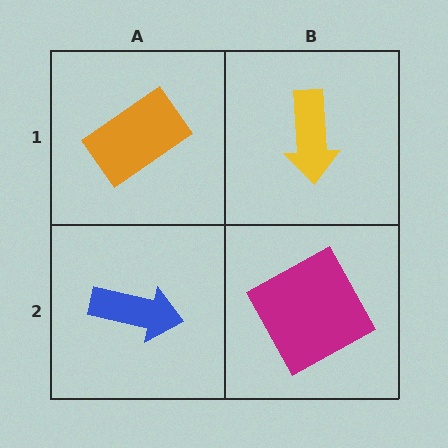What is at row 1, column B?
A yellow arrow.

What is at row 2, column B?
A magenta square.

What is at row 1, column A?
An orange rectangle.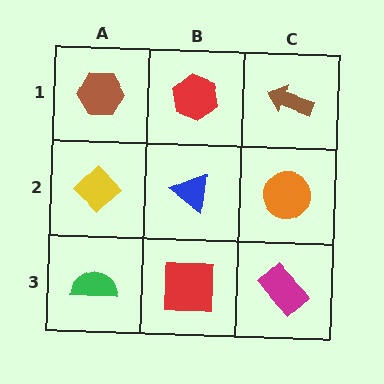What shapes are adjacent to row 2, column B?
A red hexagon (row 1, column B), a red square (row 3, column B), a yellow diamond (row 2, column A), an orange circle (row 2, column C).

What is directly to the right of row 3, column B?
A magenta rectangle.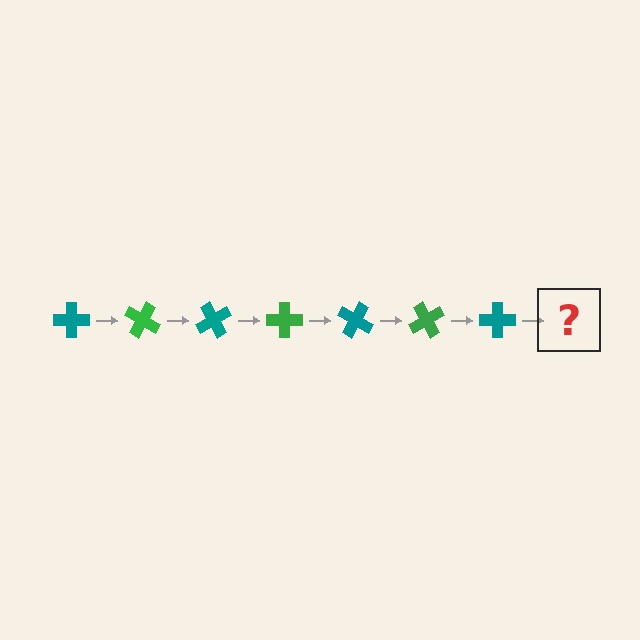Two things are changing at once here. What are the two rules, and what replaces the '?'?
The two rules are that it rotates 30 degrees each step and the color cycles through teal and green. The '?' should be a green cross, rotated 210 degrees from the start.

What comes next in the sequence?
The next element should be a green cross, rotated 210 degrees from the start.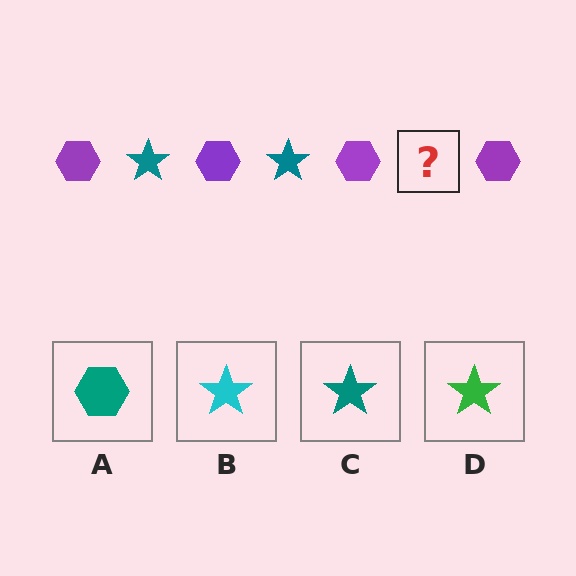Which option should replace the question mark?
Option C.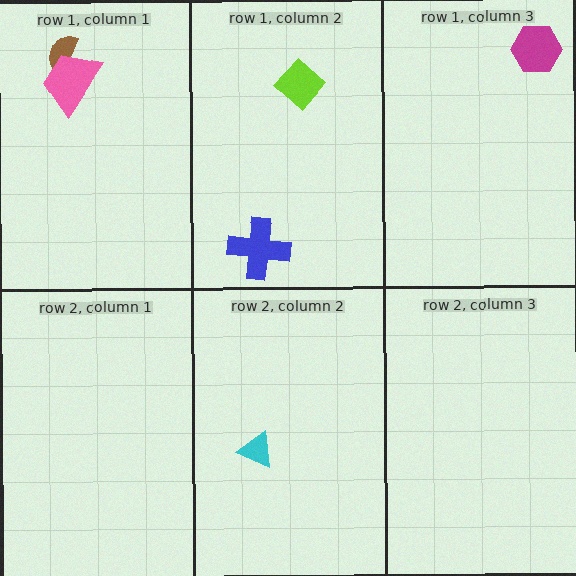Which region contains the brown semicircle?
The row 1, column 1 region.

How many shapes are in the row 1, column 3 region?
1.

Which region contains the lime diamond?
The row 1, column 2 region.